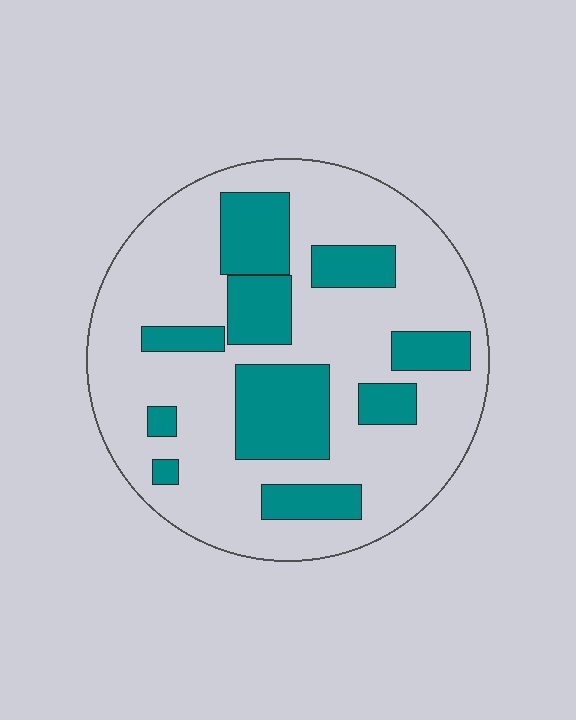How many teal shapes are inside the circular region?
10.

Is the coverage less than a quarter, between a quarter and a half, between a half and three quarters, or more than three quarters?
Between a quarter and a half.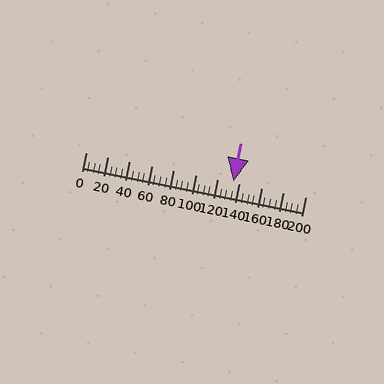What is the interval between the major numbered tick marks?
The major tick marks are spaced 20 units apart.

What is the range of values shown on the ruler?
The ruler shows values from 0 to 200.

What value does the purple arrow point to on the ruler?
The purple arrow points to approximately 134.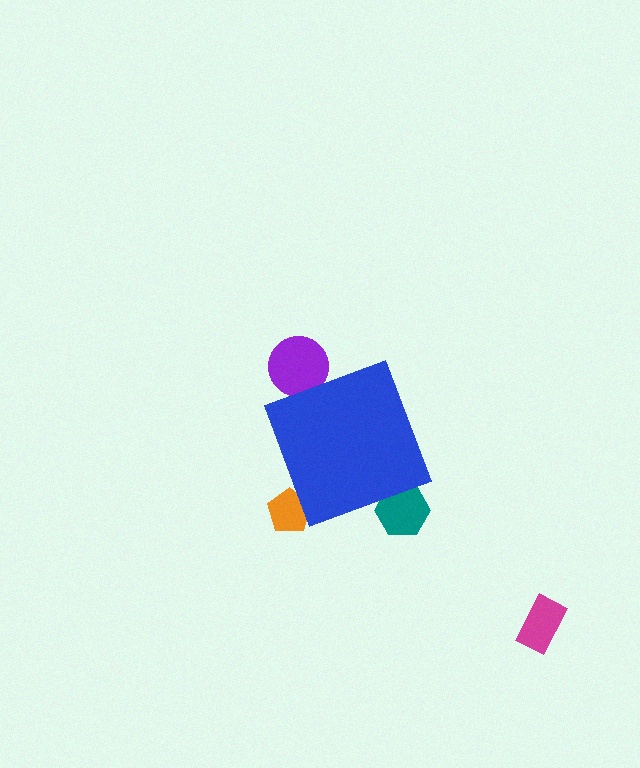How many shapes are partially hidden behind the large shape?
3 shapes are partially hidden.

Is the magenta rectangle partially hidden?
No, the magenta rectangle is fully visible.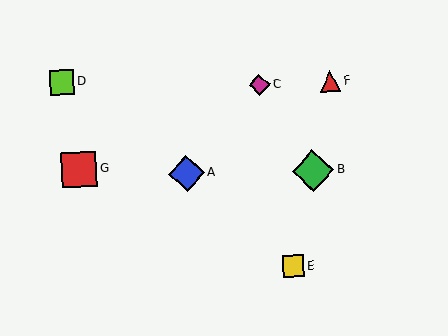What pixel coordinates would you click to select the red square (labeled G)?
Click at (79, 170) to select the red square G.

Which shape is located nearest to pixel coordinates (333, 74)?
The red triangle (labeled F) at (330, 81) is nearest to that location.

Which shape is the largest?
The green diamond (labeled B) is the largest.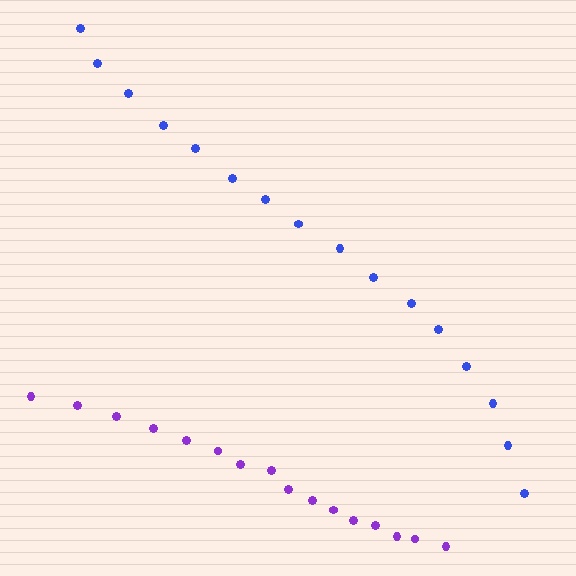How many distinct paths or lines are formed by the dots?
There are 2 distinct paths.